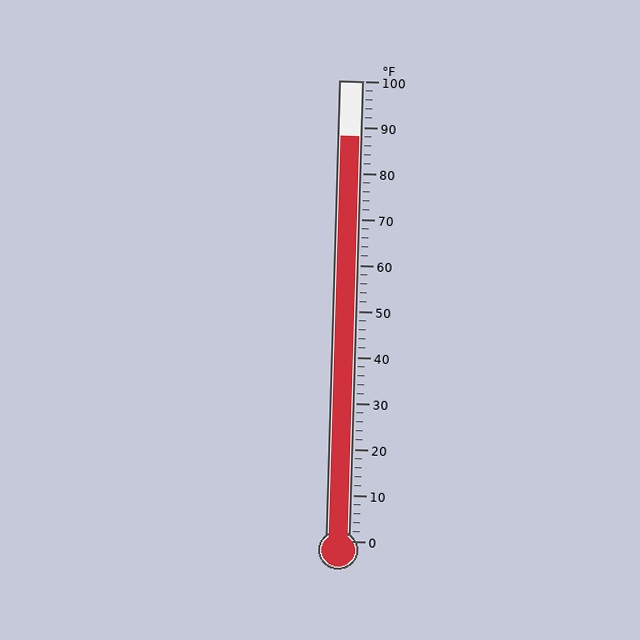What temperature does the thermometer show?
The thermometer shows approximately 88°F.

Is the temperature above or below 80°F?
The temperature is above 80°F.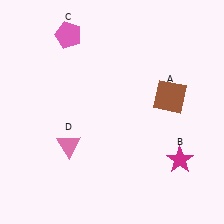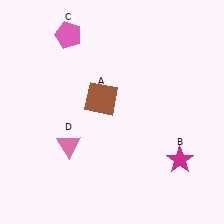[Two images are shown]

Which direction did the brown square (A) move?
The brown square (A) moved left.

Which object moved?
The brown square (A) moved left.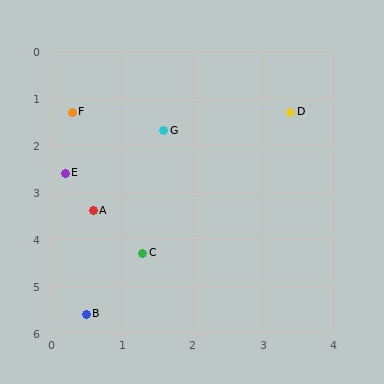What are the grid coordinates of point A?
Point A is at approximately (0.6, 3.4).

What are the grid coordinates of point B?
Point B is at approximately (0.5, 5.6).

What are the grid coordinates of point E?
Point E is at approximately (0.2, 2.6).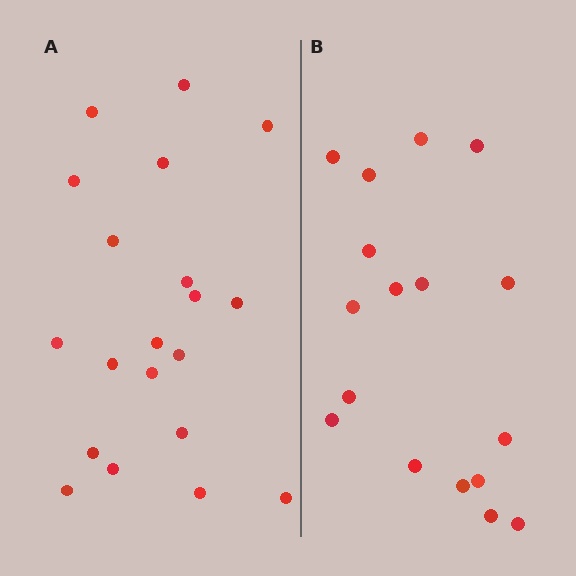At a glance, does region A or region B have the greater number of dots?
Region A (the left region) has more dots.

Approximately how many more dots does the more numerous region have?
Region A has just a few more — roughly 2 or 3 more dots than region B.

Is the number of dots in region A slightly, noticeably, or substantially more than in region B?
Region A has only slightly more — the two regions are fairly close. The ratio is roughly 1.2 to 1.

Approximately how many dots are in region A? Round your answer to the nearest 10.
About 20 dots.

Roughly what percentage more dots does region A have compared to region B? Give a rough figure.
About 20% more.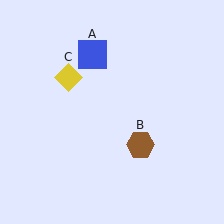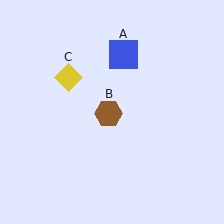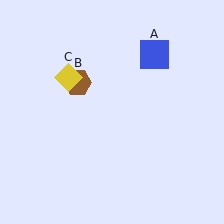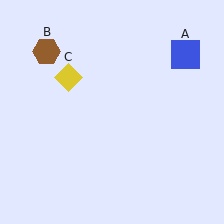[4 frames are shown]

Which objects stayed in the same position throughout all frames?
Yellow diamond (object C) remained stationary.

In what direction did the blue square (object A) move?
The blue square (object A) moved right.